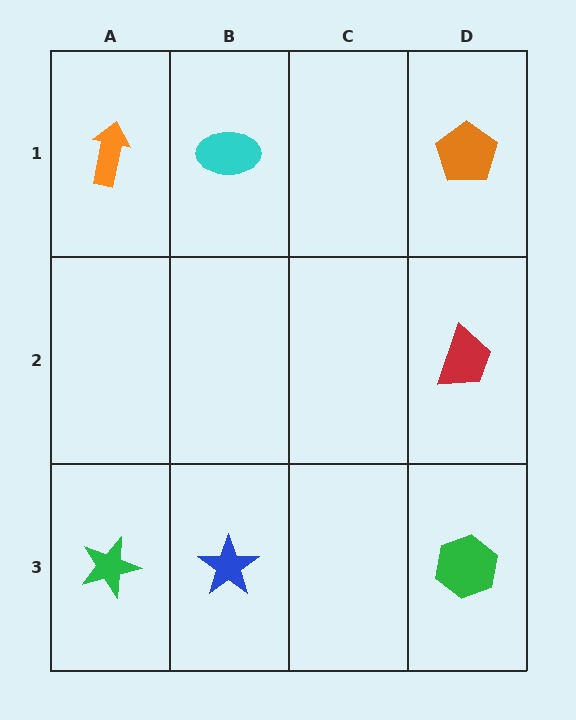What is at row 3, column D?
A green hexagon.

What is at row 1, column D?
An orange pentagon.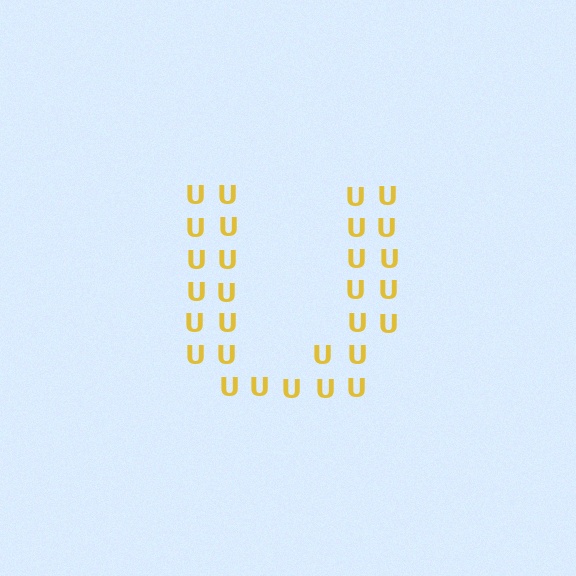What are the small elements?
The small elements are letter U's.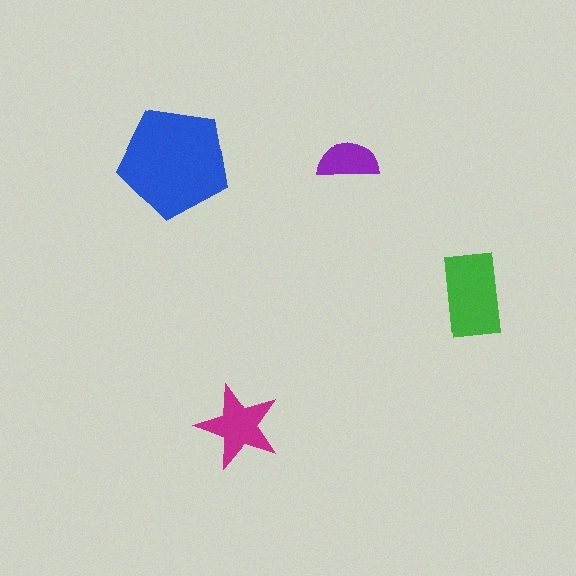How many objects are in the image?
There are 4 objects in the image.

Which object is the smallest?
The purple semicircle.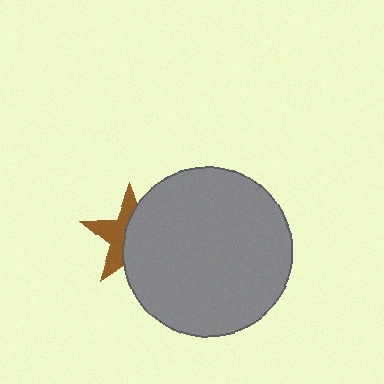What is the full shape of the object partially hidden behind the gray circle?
The partially hidden object is a brown star.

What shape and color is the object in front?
The object in front is a gray circle.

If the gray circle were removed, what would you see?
You would see the complete brown star.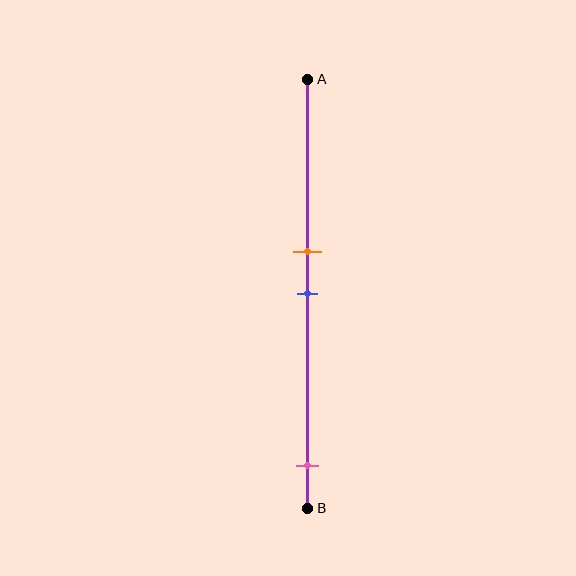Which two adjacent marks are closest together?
The orange and blue marks are the closest adjacent pair.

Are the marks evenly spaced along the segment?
No, the marks are not evenly spaced.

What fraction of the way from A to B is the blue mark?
The blue mark is approximately 50% (0.5) of the way from A to B.